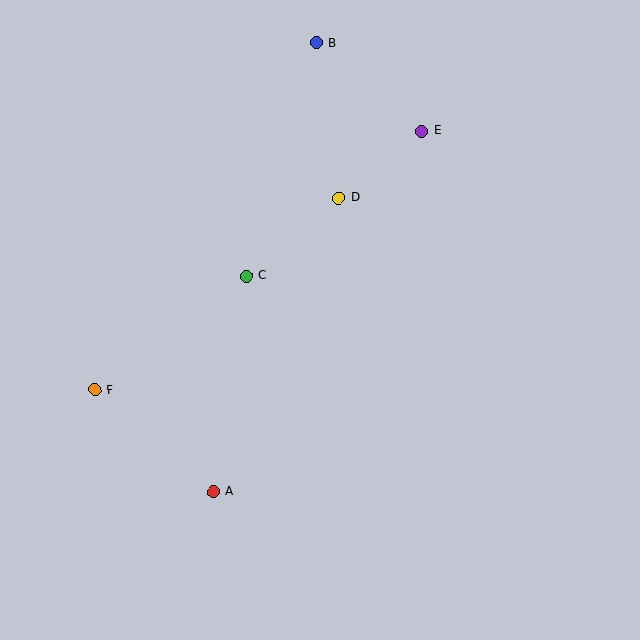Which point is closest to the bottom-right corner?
Point A is closest to the bottom-right corner.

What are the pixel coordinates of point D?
Point D is at (339, 198).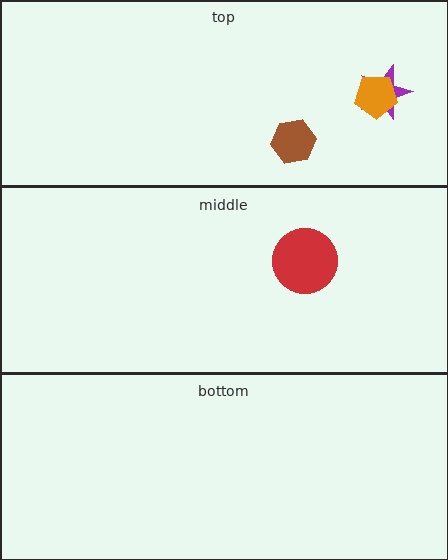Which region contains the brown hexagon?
The top region.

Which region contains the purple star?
The top region.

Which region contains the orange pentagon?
The top region.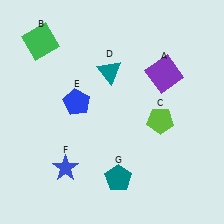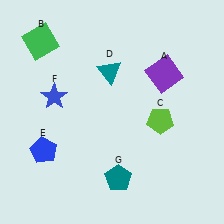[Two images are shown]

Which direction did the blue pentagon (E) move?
The blue pentagon (E) moved down.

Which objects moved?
The objects that moved are: the blue pentagon (E), the blue star (F).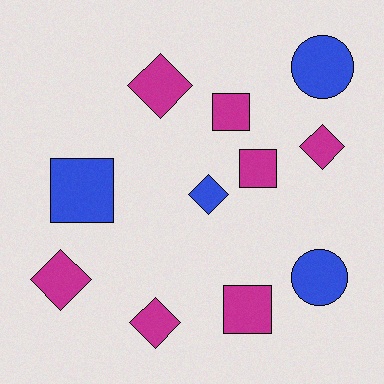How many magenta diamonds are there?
There are 4 magenta diamonds.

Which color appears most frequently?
Magenta, with 7 objects.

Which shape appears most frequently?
Diamond, with 5 objects.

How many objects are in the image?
There are 11 objects.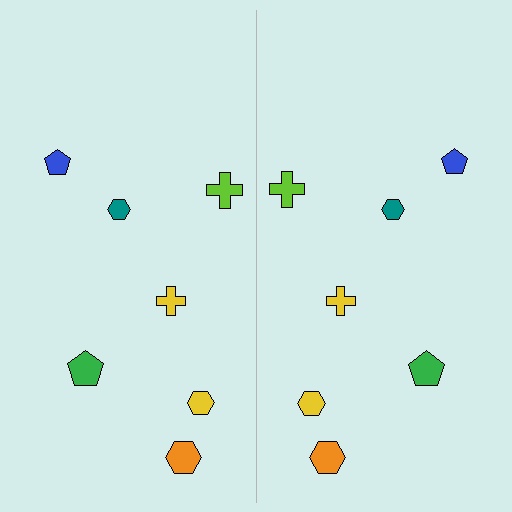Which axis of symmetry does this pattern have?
The pattern has a vertical axis of symmetry running through the center of the image.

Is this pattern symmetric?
Yes, this pattern has bilateral (reflection) symmetry.